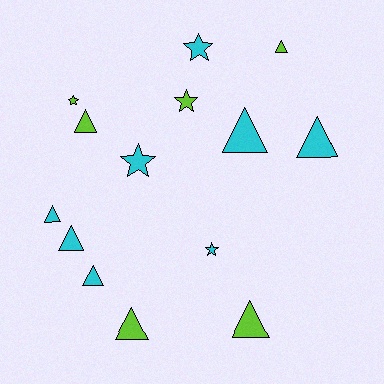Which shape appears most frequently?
Triangle, with 9 objects.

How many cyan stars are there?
There are 3 cyan stars.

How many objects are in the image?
There are 14 objects.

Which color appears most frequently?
Cyan, with 8 objects.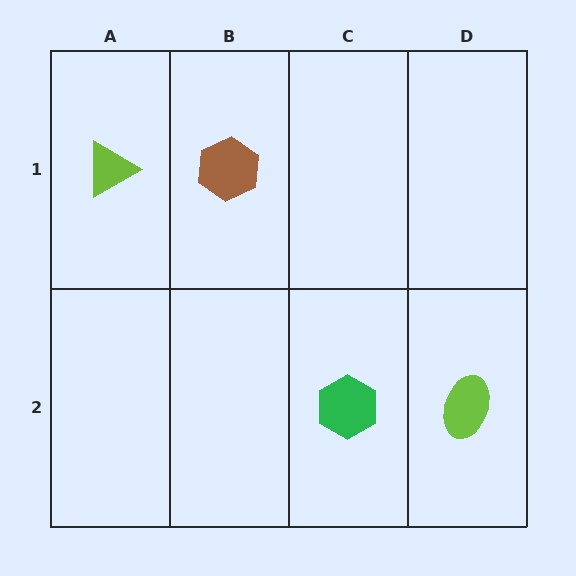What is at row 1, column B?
A brown hexagon.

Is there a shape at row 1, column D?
No, that cell is empty.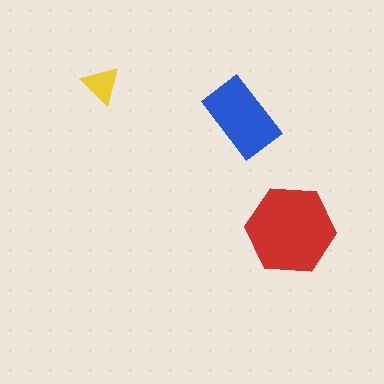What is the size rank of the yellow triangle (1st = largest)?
3rd.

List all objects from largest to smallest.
The red hexagon, the blue rectangle, the yellow triangle.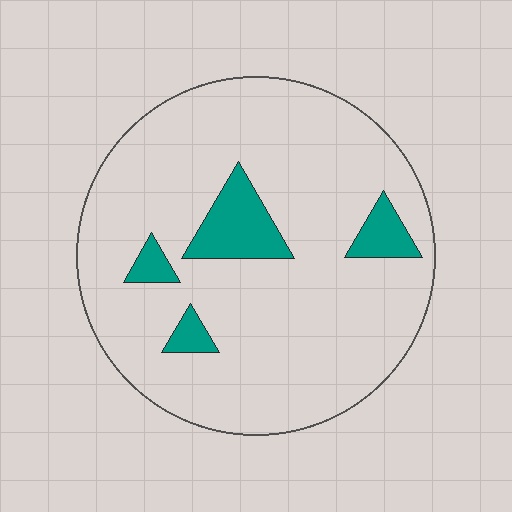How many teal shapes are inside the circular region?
4.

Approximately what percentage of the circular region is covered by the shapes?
Approximately 10%.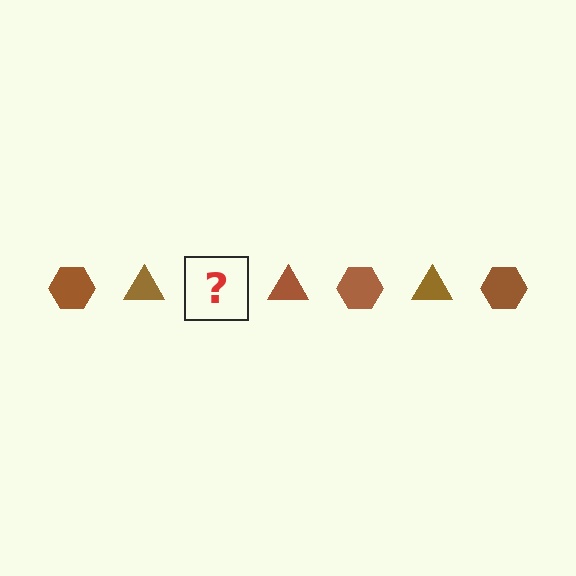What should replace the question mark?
The question mark should be replaced with a brown hexagon.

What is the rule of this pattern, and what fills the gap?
The rule is that the pattern cycles through hexagon, triangle shapes in brown. The gap should be filled with a brown hexagon.